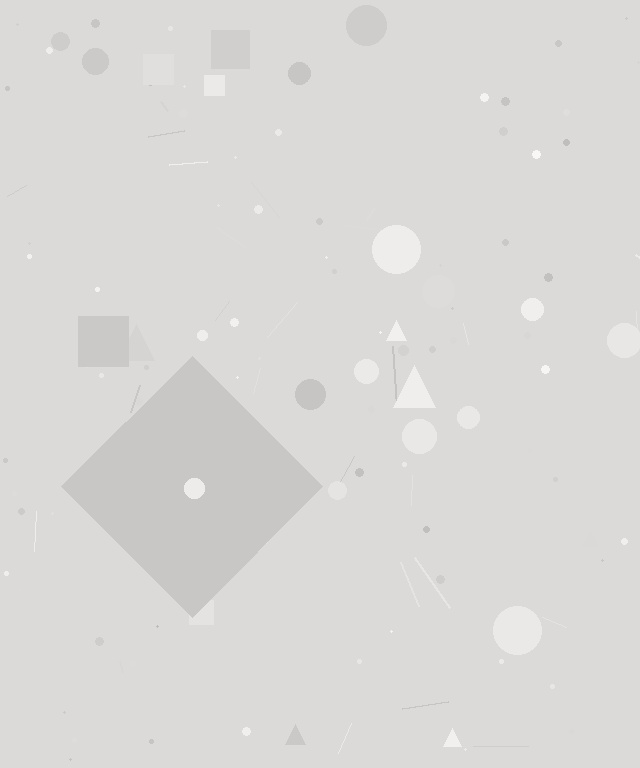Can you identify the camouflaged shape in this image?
The camouflaged shape is a diamond.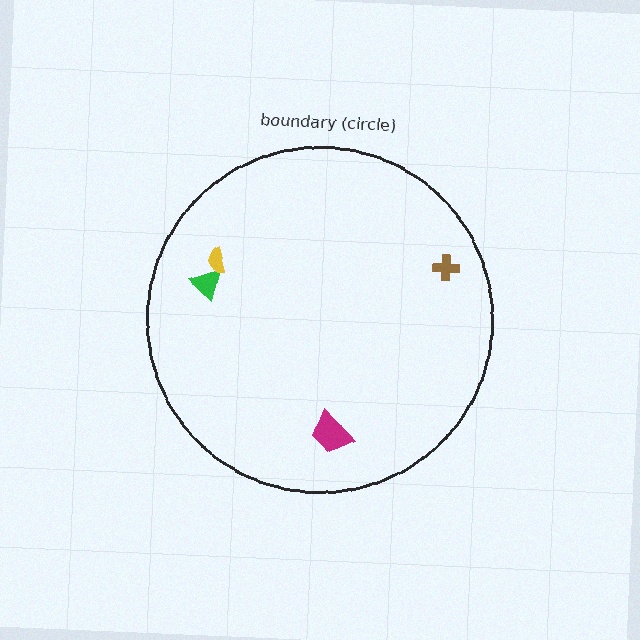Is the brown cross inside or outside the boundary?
Inside.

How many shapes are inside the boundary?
4 inside, 0 outside.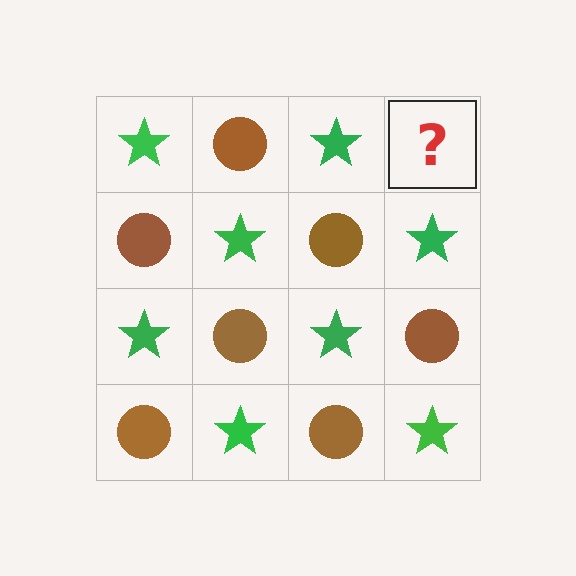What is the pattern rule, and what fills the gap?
The rule is that it alternates green star and brown circle in a checkerboard pattern. The gap should be filled with a brown circle.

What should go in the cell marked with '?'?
The missing cell should contain a brown circle.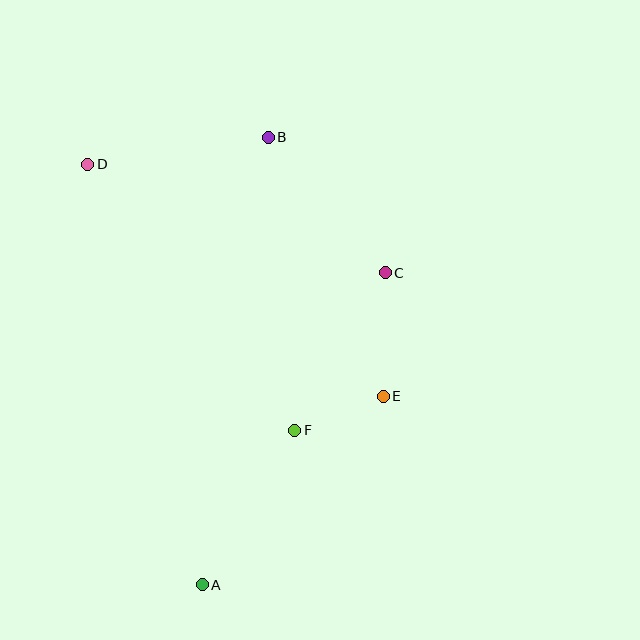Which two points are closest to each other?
Points E and F are closest to each other.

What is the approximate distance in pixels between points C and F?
The distance between C and F is approximately 182 pixels.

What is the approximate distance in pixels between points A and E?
The distance between A and E is approximately 261 pixels.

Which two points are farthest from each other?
Points A and B are farthest from each other.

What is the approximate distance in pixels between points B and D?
The distance between B and D is approximately 183 pixels.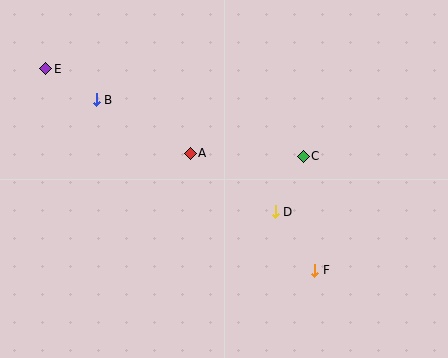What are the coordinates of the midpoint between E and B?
The midpoint between E and B is at (71, 84).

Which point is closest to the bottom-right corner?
Point F is closest to the bottom-right corner.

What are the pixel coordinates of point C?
Point C is at (303, 156).